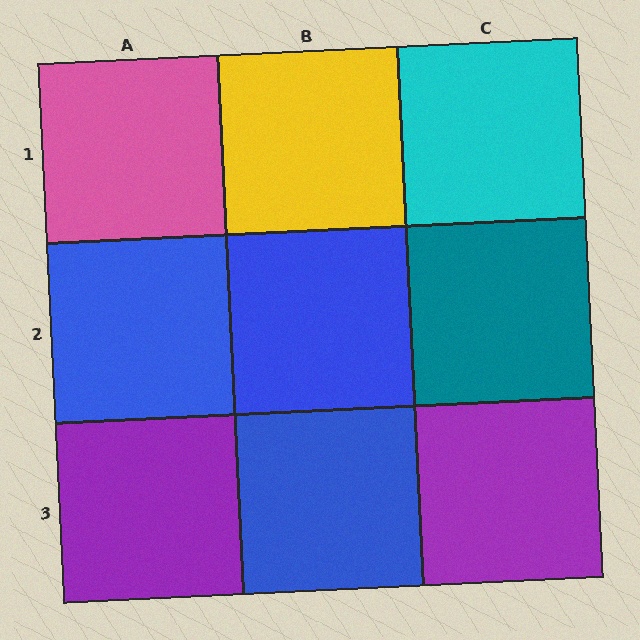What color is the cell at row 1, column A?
Pink.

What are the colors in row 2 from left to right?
Blue, blue, teal.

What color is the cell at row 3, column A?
Purple.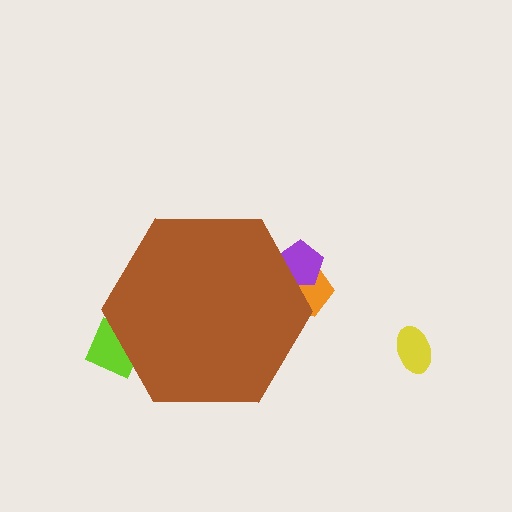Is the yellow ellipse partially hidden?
No, the yellow ellipse is fully visible.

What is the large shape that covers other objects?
A brown hexagon.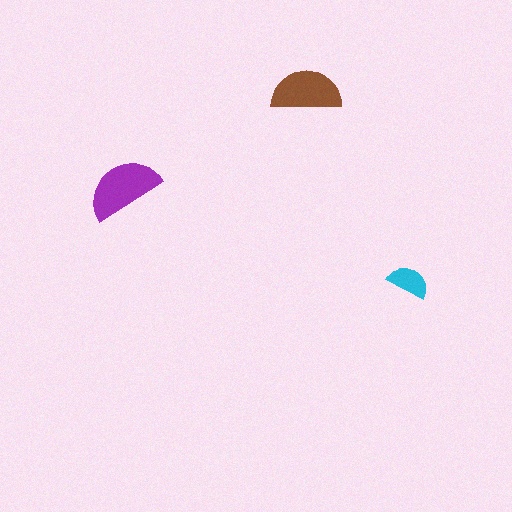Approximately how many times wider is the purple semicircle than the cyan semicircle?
About 2 times wider.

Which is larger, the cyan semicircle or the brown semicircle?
The brown one.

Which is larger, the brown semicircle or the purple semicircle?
The purple one.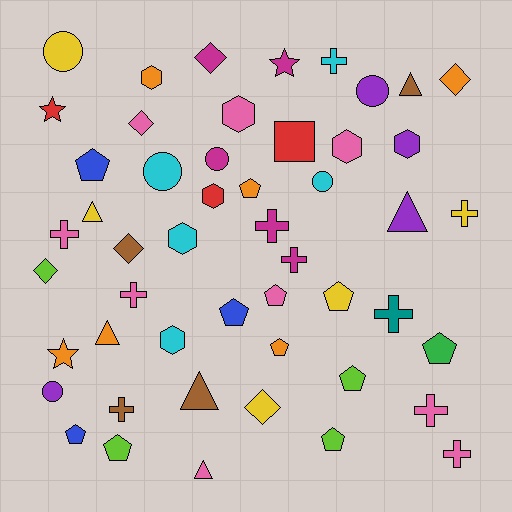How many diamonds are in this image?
There are 6 diamonds.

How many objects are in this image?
There are 50 objects.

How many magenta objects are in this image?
There are 5 magenta objects.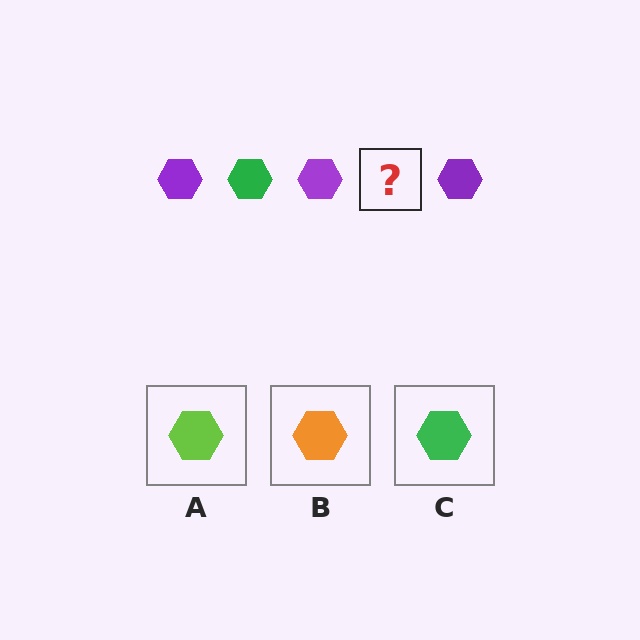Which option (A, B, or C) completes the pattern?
C.